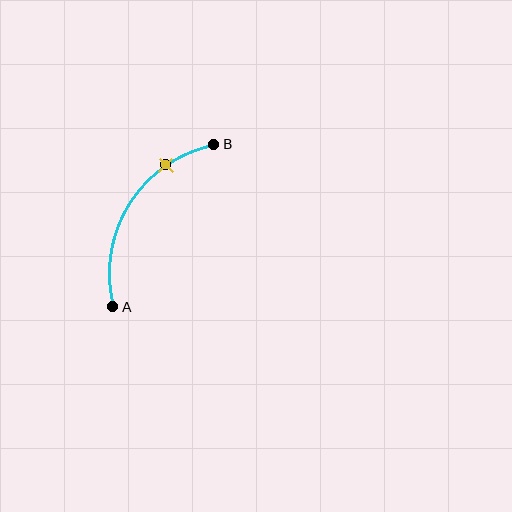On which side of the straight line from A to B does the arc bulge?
The arc bulges to the left of the straight line connecting A and B.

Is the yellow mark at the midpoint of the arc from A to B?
No. The yellow mark lies on the arc but is closer to endpoint B. The arc midpoint would be at the point on the curve equidistant along the arc from both A and B.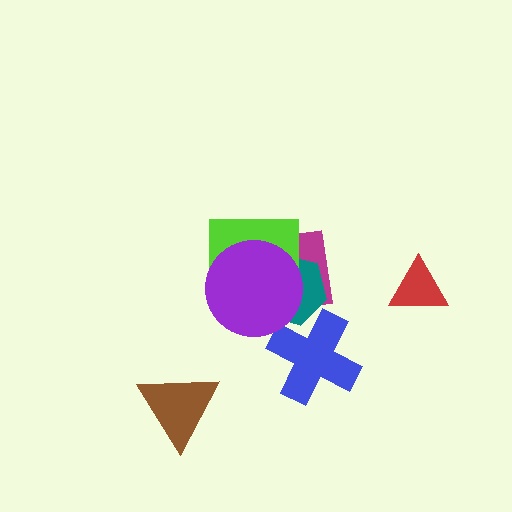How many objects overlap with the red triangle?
0 objects overlap with the red triangle.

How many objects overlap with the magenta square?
3 objects overlap with the magenta square.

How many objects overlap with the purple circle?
3 objects overlap with the purple circle.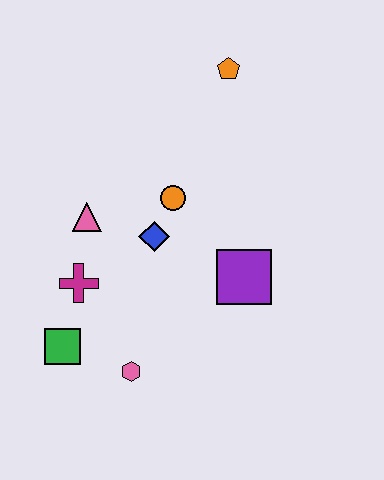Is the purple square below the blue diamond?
Yes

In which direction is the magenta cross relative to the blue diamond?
The magenta cross is to the left of the blue diamond.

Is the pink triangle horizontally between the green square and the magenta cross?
No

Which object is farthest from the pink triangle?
The orange pentagon is farthest from the pink triangle.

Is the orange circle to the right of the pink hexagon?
Yes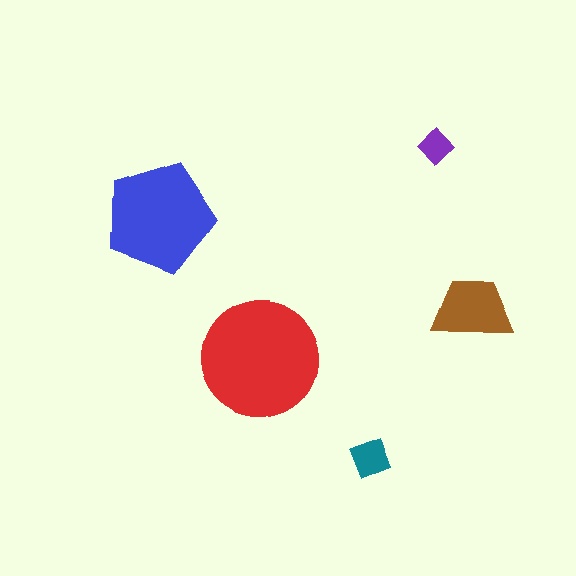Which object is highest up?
The purple diamond is topmost.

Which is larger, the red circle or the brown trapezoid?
The red circle.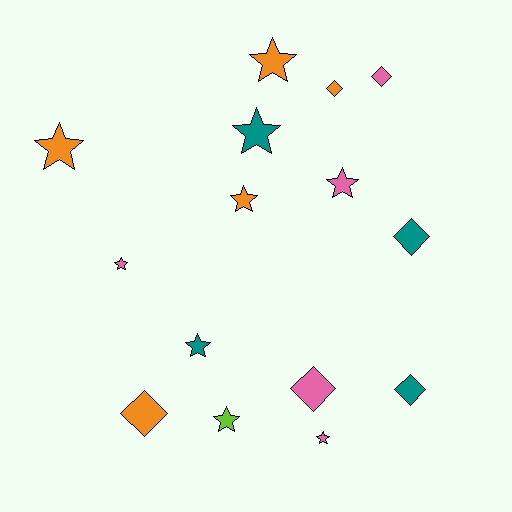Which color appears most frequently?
Pink, with 5 objects.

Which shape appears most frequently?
Star, with 9 objects.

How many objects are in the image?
There are 15 objects.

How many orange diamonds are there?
There are 2 orange diamonds.